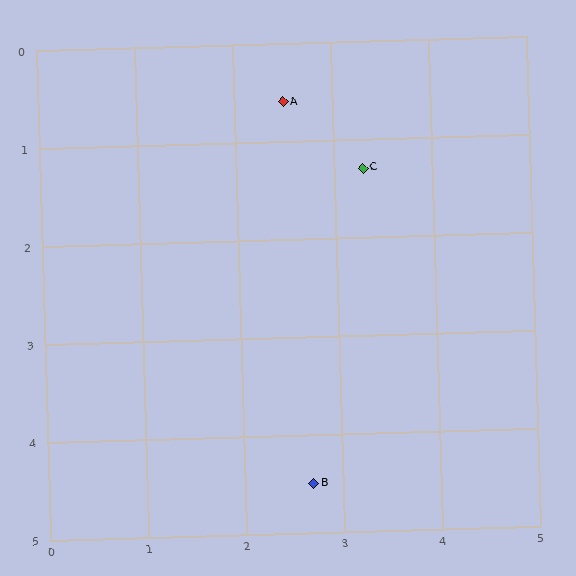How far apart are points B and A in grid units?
Points B and A are about 3.9 grid units apart.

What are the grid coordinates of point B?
Point B is at approximately (2.7, 4.5).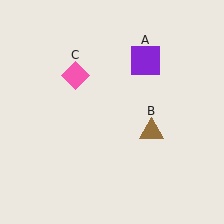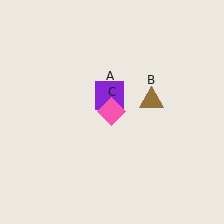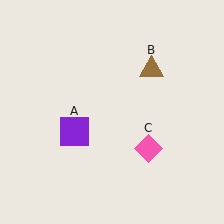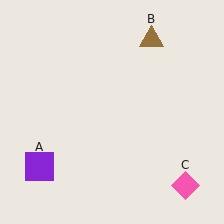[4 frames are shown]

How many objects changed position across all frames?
3 objects changed position: purple square (object A), brown triangle (object B), pink diamond (object C).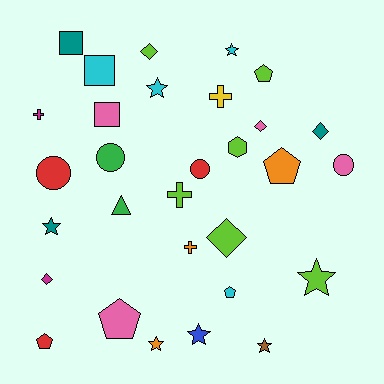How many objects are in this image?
There are 30 objects.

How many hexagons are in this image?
There is 1 hexagon.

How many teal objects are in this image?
There are 3 teal objects.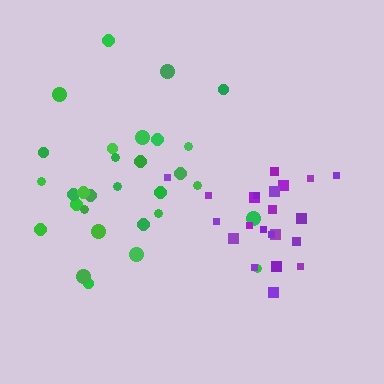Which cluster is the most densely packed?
Purple.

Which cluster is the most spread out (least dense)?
Green.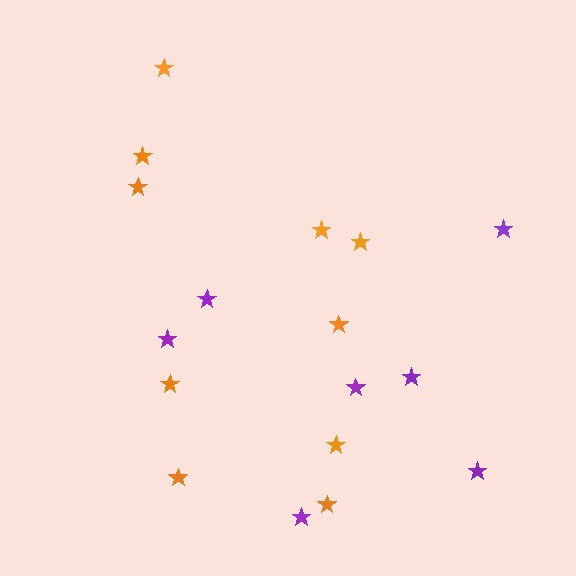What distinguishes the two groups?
There are 2 groups: one group of purple stars (7) and one group of orange stars (10).